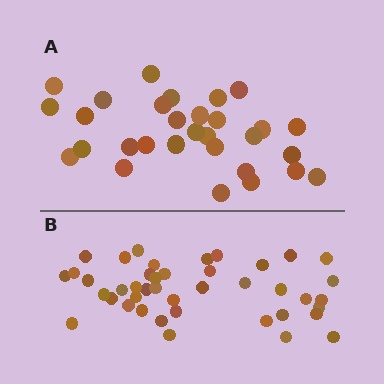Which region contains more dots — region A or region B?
Region B (the bottom region) has more dots.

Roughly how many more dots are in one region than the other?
Region B has roughly 12 or so more dots than region A.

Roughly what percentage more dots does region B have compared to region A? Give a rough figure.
About 40% more.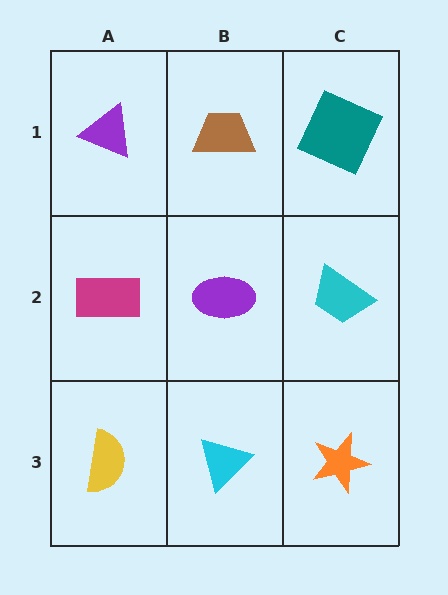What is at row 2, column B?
A purple ellipse.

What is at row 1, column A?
A purple triangle.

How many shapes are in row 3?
3 shapes.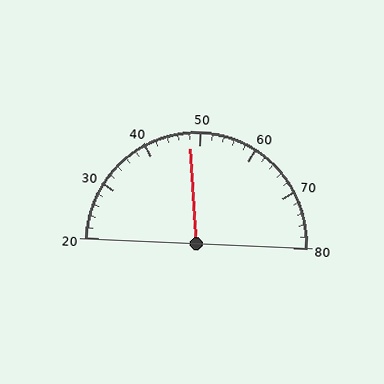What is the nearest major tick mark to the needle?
The nearest major tick mark is 50.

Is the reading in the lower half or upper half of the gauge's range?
The reading is in the lower half of the range (20 to 80).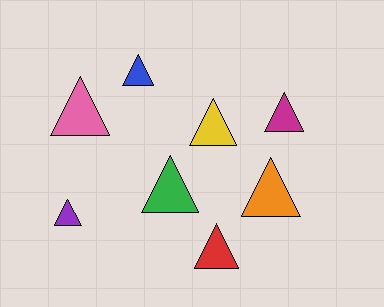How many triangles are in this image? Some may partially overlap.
There are 8 triangles.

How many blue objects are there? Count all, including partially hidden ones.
There is 1 blue object.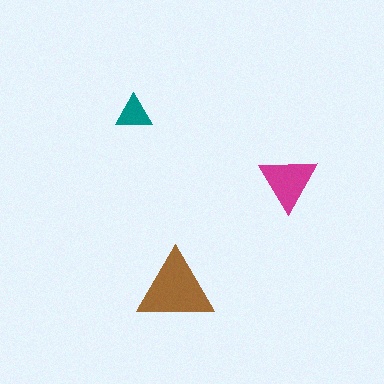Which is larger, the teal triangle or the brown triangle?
The brown one.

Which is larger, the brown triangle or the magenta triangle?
The brown one.